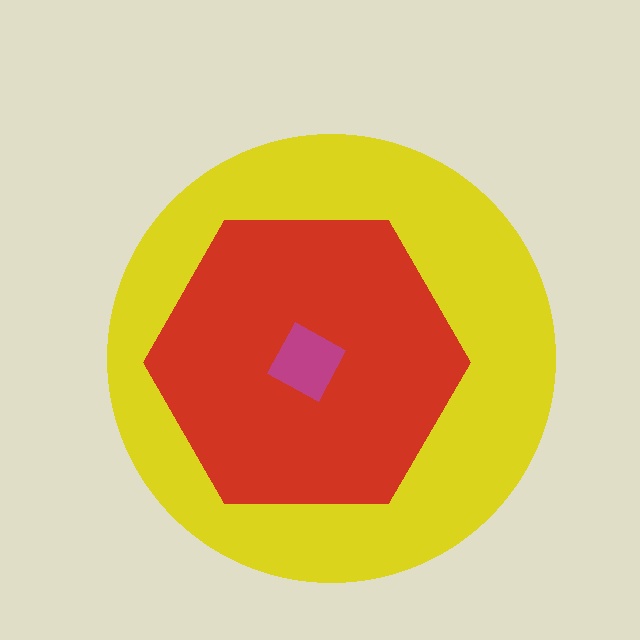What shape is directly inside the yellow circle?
The red hexagon.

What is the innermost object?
The magenta diamond.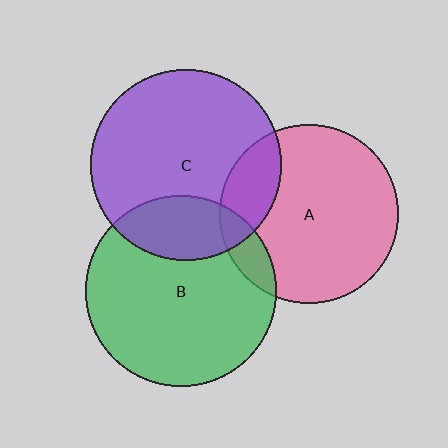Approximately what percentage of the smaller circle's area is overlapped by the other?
Approximately 25%.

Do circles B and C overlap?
Yes.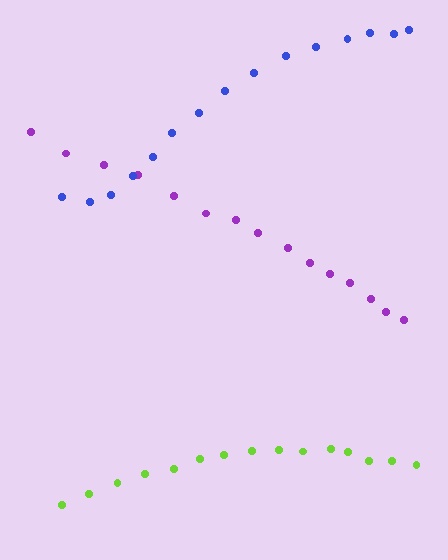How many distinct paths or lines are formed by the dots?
There are 3 distinct paths.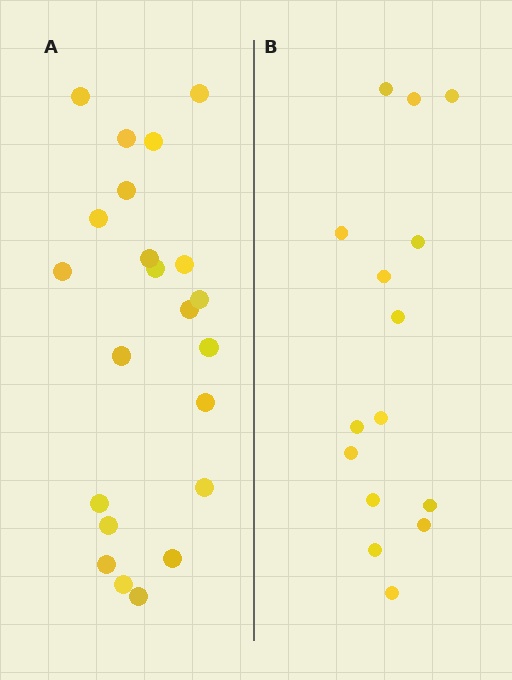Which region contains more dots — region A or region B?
Region A (the left region) has more dots.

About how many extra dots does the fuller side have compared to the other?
Region A has roughly 8 or so more dots than region B.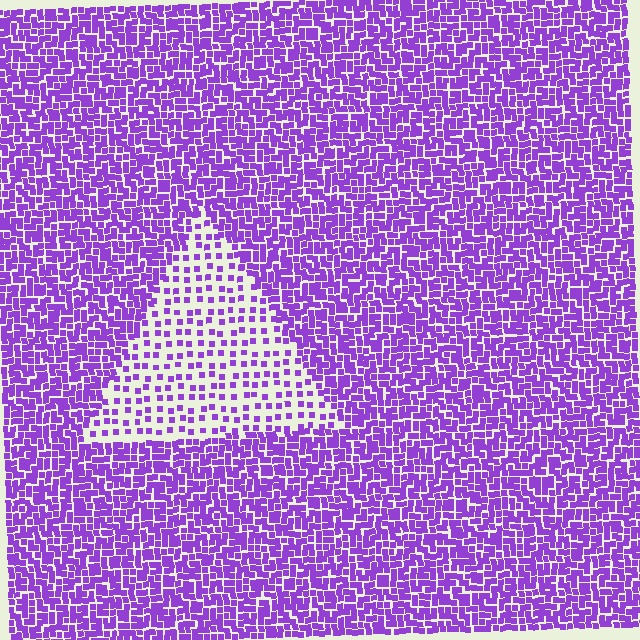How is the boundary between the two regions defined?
The boundary is defined by a change in element density (approximately 2.6x ratio). All elements are the same color, size, and shape.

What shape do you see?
I see a triangle.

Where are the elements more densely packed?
The elements are more densely packed outside the triangle boundary.